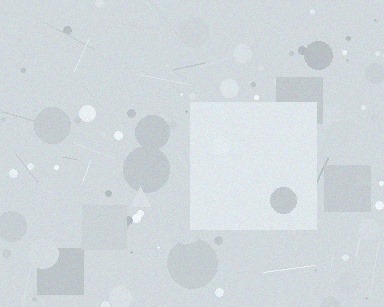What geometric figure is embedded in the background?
A square is embedded in the background.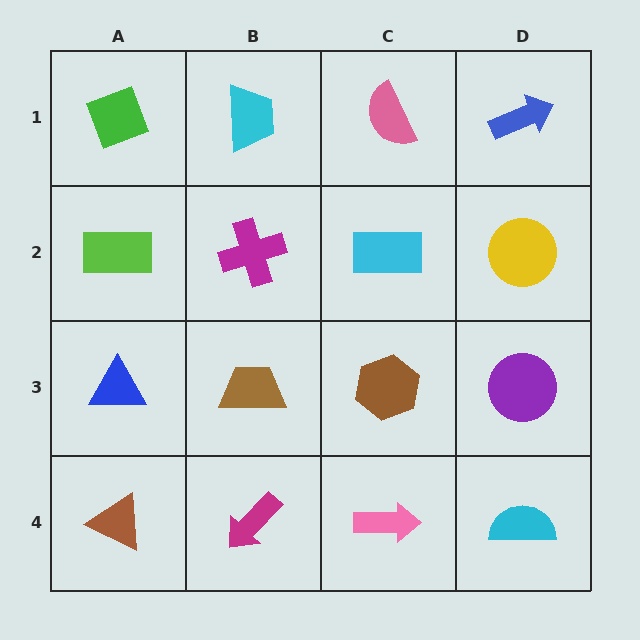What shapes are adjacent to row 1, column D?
A yellow circle (row 2, column D), a pink semicircle (row 1, column C).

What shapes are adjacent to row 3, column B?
A magenta cross (row 2, column B), a magenta arrow (row 4, column B), a blue triangle (row 3, column A), a brown hexagon (row 3, column C).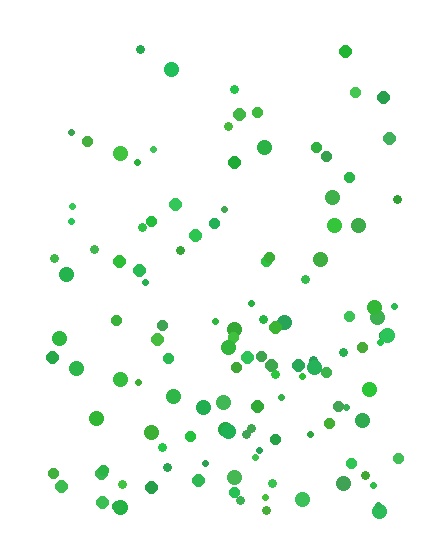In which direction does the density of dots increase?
From top to bottom, with the bottom side densest.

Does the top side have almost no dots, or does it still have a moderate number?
Still a moderate number, just noticeably fewer than the bottom.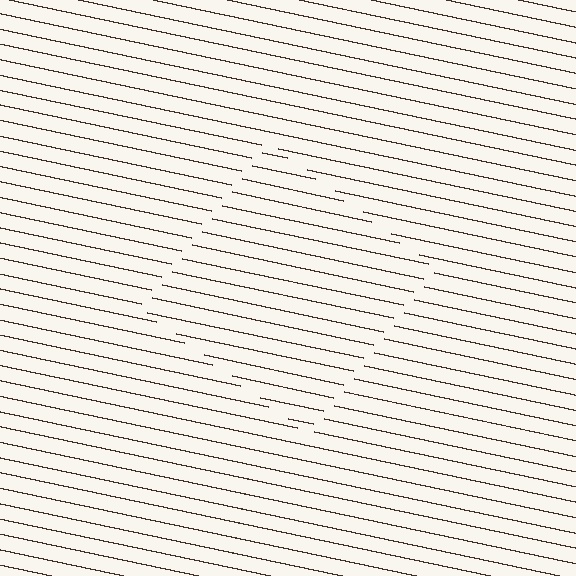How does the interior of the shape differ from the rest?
The interior of the shape contains the same grating, shifted by half a period — the contour is defined by the phase discontinuity where line-ends from the inner and outer gratings abut.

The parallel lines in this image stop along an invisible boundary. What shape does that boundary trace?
An illusory square. The interior of the shape contains the same grating, shifted by half a period — the contour is defined by the phase discontinuity where line-ends from the inner and outer gratings abut.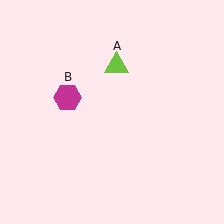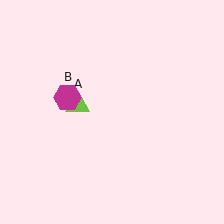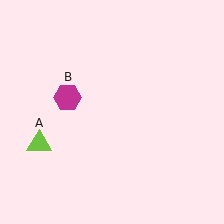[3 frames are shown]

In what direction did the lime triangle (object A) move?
The lime triangle (object A) moved down and to the left.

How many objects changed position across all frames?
1 object changed position: lime triangle (object A).